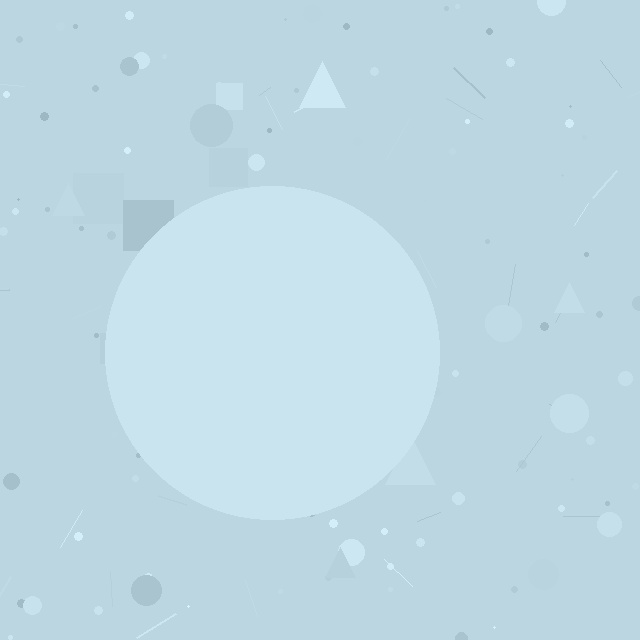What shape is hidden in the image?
A circle is hidden in the image.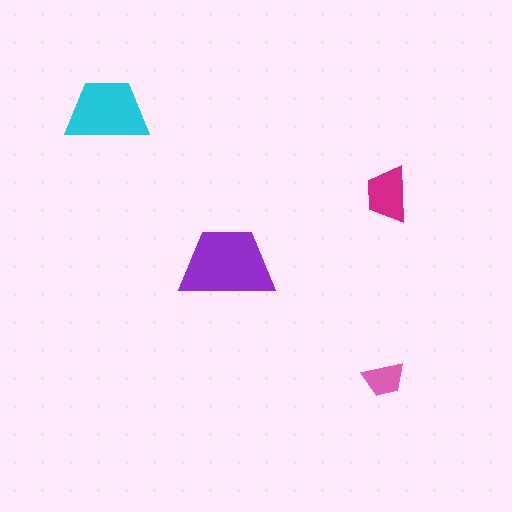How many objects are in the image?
There are 4 objects in the image.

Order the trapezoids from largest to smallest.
the purple one, the cyan one, the magenta one, the pink one.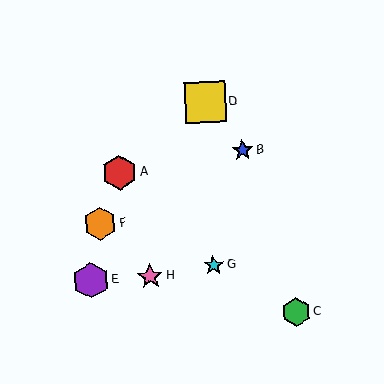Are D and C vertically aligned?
No, D is at x≈205 and C is at x≈296.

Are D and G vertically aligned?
Yes, both are at x≈205.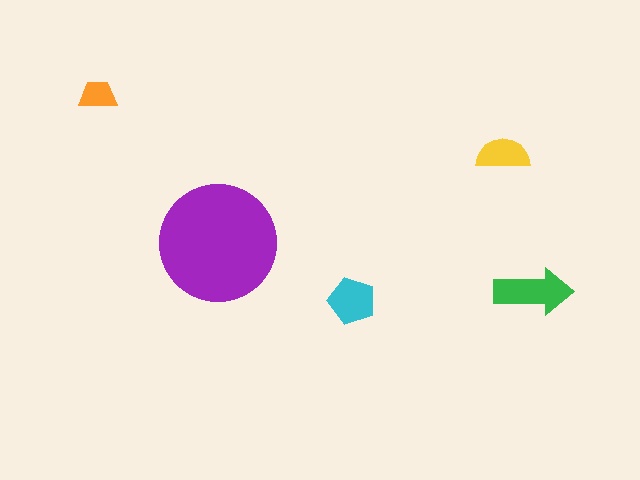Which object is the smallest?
The orange trapezoid.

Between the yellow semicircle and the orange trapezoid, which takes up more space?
The yellow semicircle.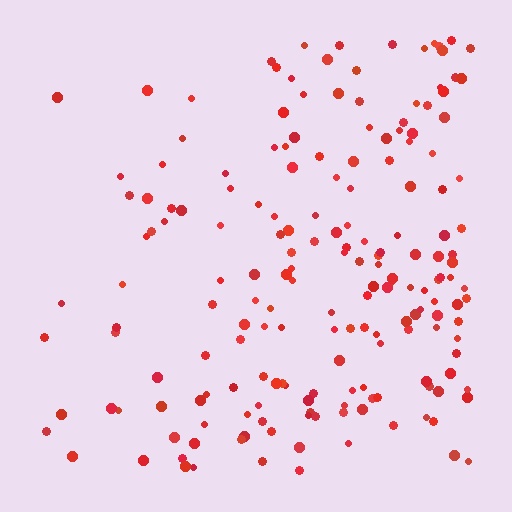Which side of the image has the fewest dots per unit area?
The left.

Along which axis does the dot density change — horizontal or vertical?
Horizontal.